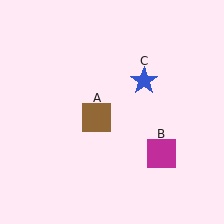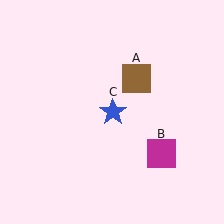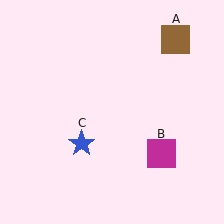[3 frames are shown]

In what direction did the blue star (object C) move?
The blue star (object C) moved down and to the left.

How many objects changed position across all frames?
2 objects changed position: brown square (object A), blue star (object C).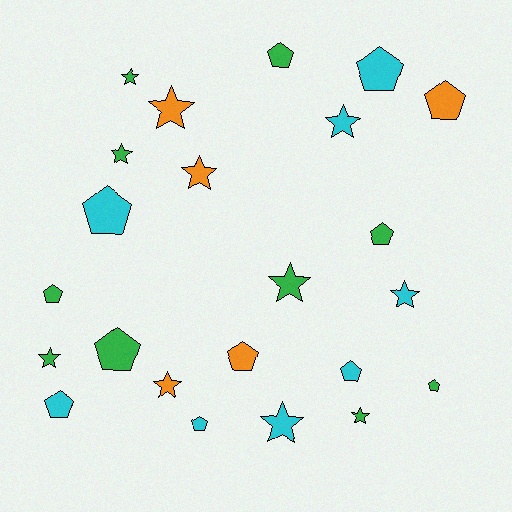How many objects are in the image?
There are 23 objects.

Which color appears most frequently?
Green, with 10 objects.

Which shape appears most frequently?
Pentagon, with 12 objects.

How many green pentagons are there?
There are 5 green pentagons.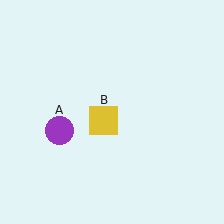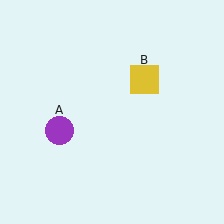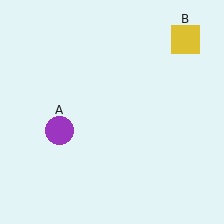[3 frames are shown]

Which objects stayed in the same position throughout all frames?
Purple circle (object A) remained stationary.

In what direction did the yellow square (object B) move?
The yellow square (object B) moved up and to the right.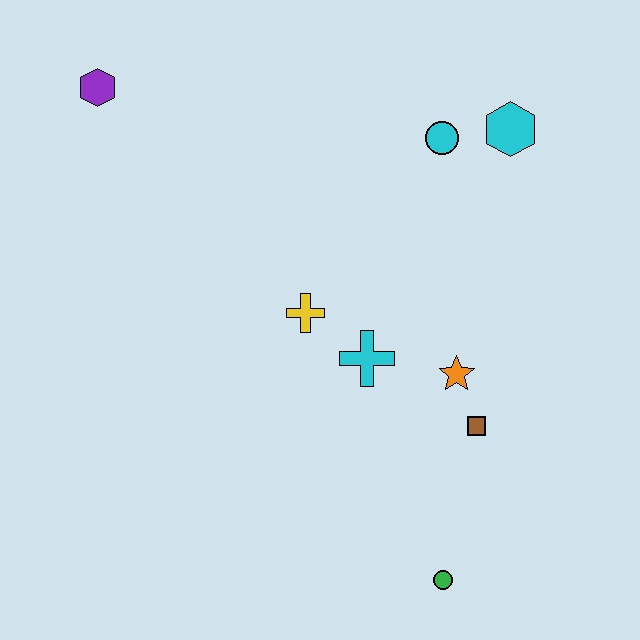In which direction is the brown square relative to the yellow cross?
The brown square is to the right of the yellow cross.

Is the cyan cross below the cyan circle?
Yes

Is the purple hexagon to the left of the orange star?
Yes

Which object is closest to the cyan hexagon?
The cyan circle is closest to the cyan hexagon.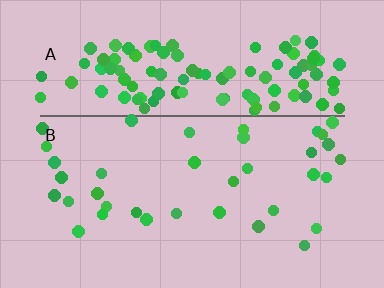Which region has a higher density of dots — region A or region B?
A (the top).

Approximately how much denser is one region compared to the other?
Approximately 3.6× — region A over region B.